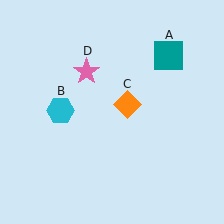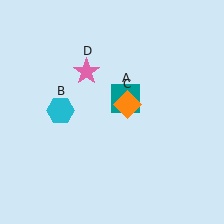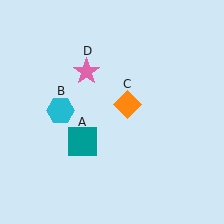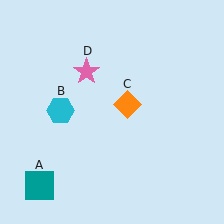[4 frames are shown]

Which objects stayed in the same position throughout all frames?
Cyan hexagon (object B) and orange diamond (object C) and pink star (object D) remained stationary.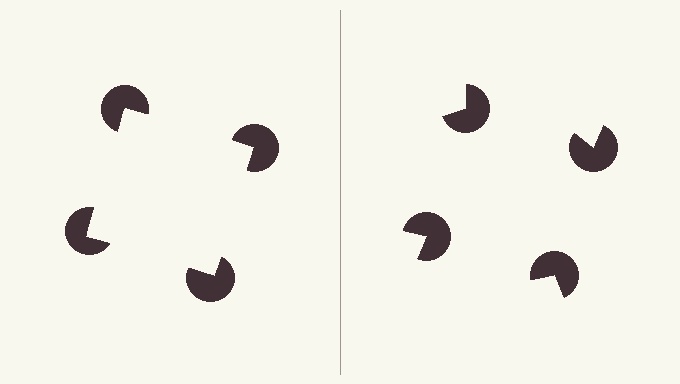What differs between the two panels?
The pac-man discs are positioned identically on both sides; only the wedge orientations differ. On the left they align to a square; on the right they are misaligned.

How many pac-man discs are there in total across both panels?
8 — 4 on each side.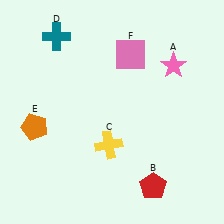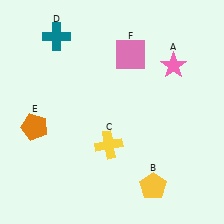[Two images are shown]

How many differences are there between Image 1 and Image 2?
There is 1 difference between the two images.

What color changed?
The pentagon (B) changed from red in Image 1 to yellow in Image 2.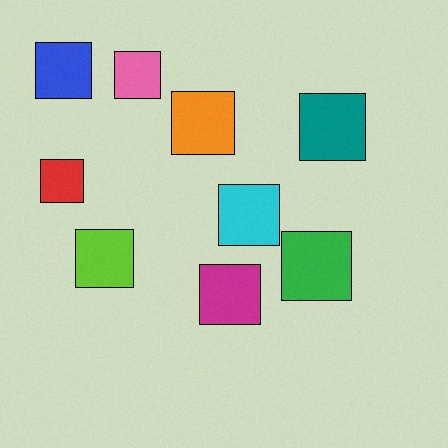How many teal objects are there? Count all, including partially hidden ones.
There is 1 teal object.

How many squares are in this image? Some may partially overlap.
There are 9 squares.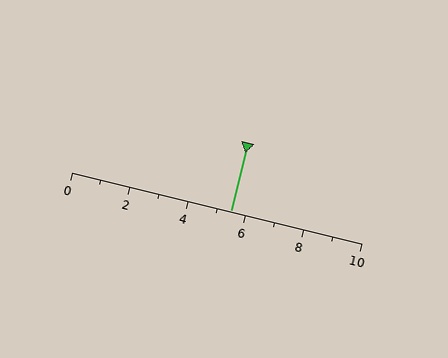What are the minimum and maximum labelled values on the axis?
The axis runs from 0 to 10.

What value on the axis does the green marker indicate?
The marker indicates approximately 5.5.